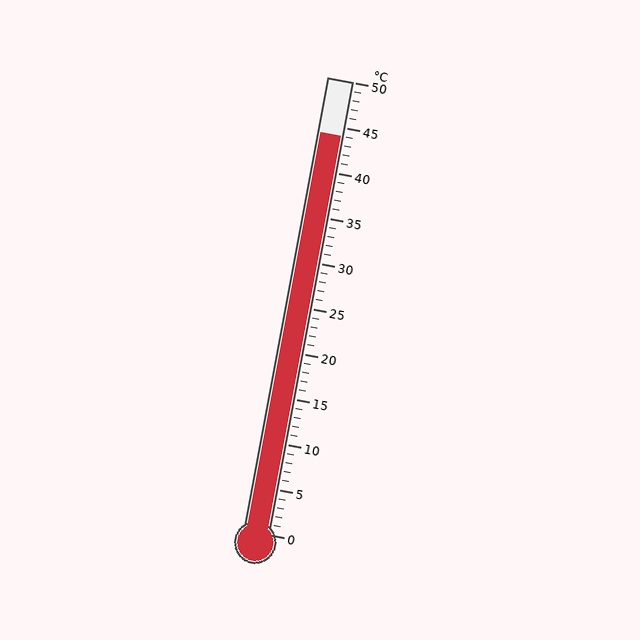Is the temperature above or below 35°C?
The temperature is above 35°C.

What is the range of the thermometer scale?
The thermometer scale ranges from 0°C to 50°C.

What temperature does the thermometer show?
The thermometer shows approximately 44°C.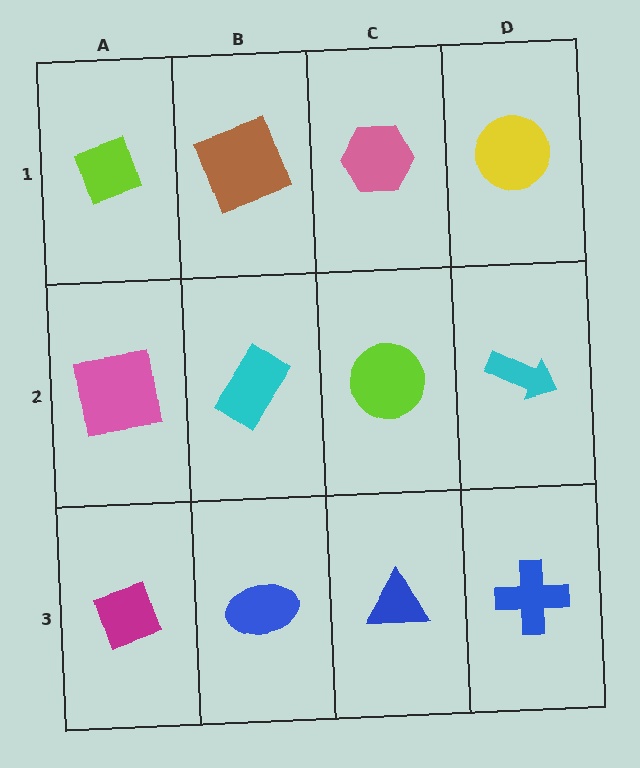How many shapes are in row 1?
4 shapes.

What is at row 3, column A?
A magenta diamond.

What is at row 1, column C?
A pink hexagon.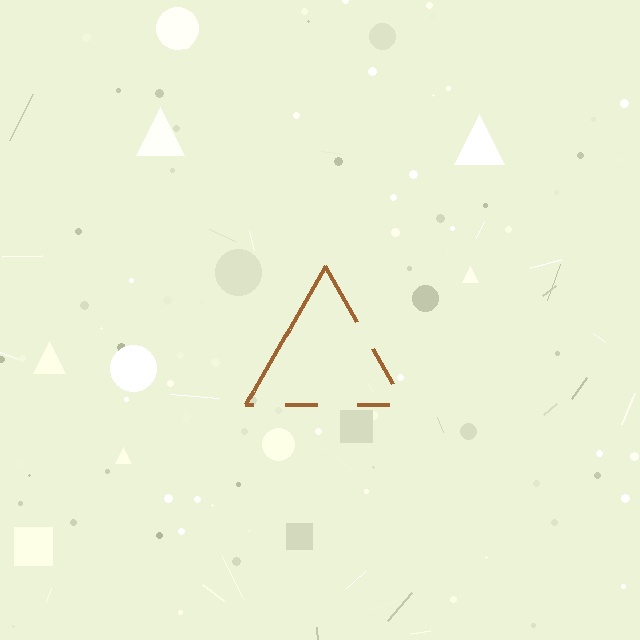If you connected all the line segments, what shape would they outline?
They would outline a triangle.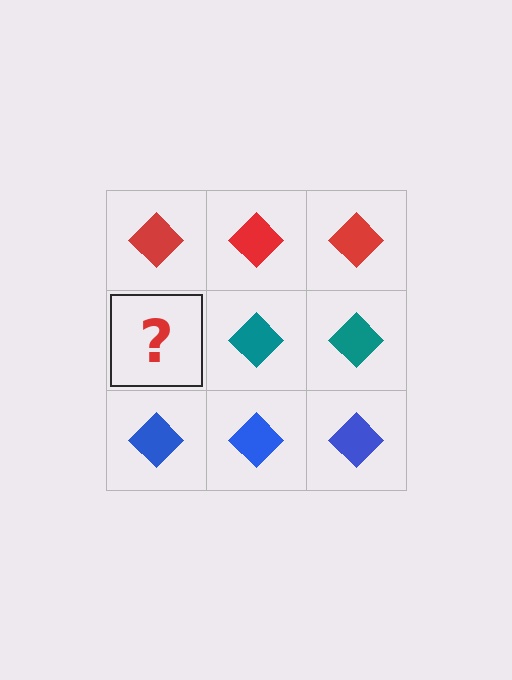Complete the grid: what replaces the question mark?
The question mark should be replaced with a teal diamond.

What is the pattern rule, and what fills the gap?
The rule is that each row has a consistent color. The gap should be filled with a teal diamond.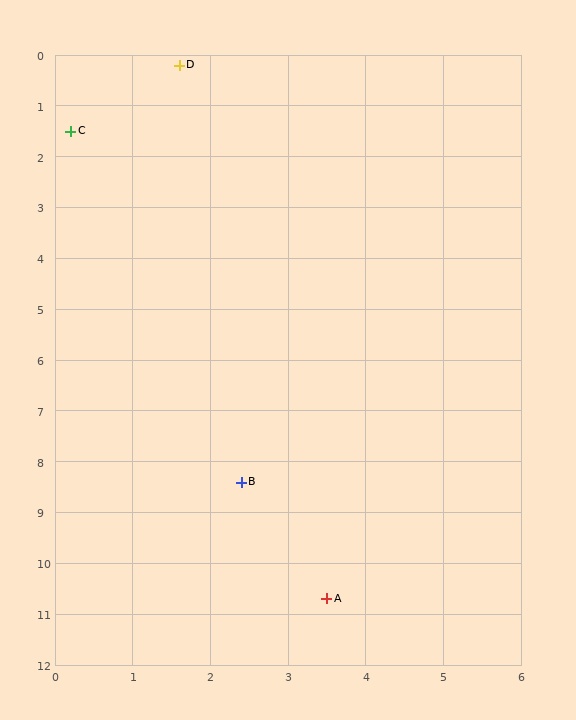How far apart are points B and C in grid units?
Points B and C are about 7.2 grid units apart.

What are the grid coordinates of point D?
Point D is at approximately (1.6, 0.2).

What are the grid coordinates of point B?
Point B is at approximately (2.4, 8.4).